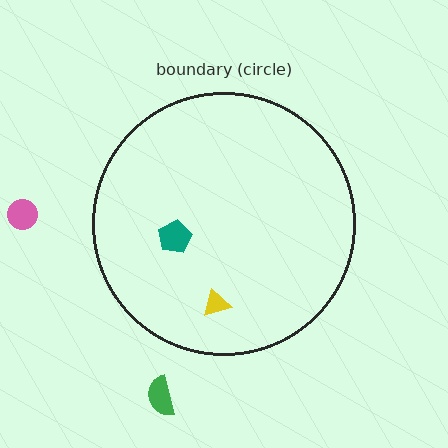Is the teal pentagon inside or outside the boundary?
Inside.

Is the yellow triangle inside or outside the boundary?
Inside.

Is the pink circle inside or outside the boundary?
Outside.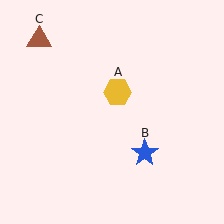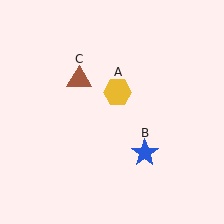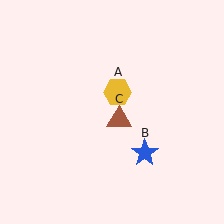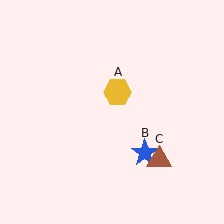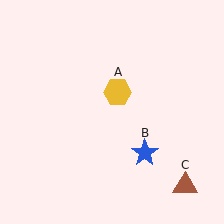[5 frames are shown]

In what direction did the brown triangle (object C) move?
The brown triangle (object C) moved down and to the right.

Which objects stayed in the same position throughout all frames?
Yellow hexagon (object A) and blue star (object B) remained stationary.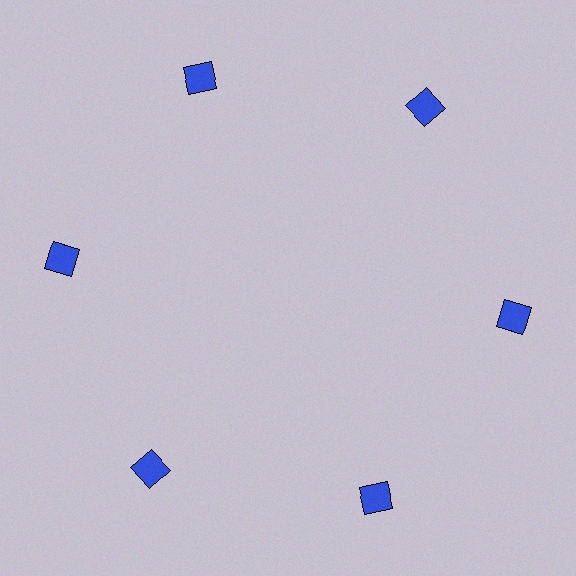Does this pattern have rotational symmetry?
Yes, this pattern has 6-fold rotational symmetry. It looks the same after rotating 60 degrees around the center.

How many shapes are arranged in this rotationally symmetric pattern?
There are 6 shapes, arranged in 6 groups of 1.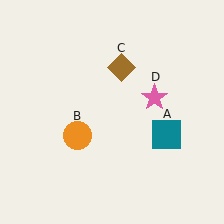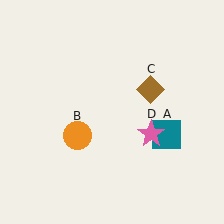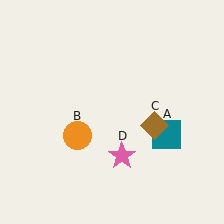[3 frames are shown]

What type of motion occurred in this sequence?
The brown diamond (object C), pink star (object D) rotated clockwise around the center of the scene.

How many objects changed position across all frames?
2 objects changed position: brown diamond (object C), pink star (object D).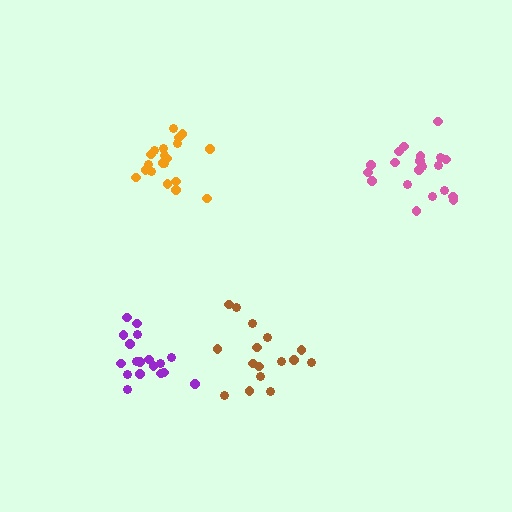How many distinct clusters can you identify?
There are 4 distinct clusters.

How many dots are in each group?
Group 1: 20 dots, Group 2: 18 dots, Group 3: 16 dots, Group 4: 20 dots (74 total).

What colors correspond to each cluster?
The clusters are colored: orange, purple, brown, pink.